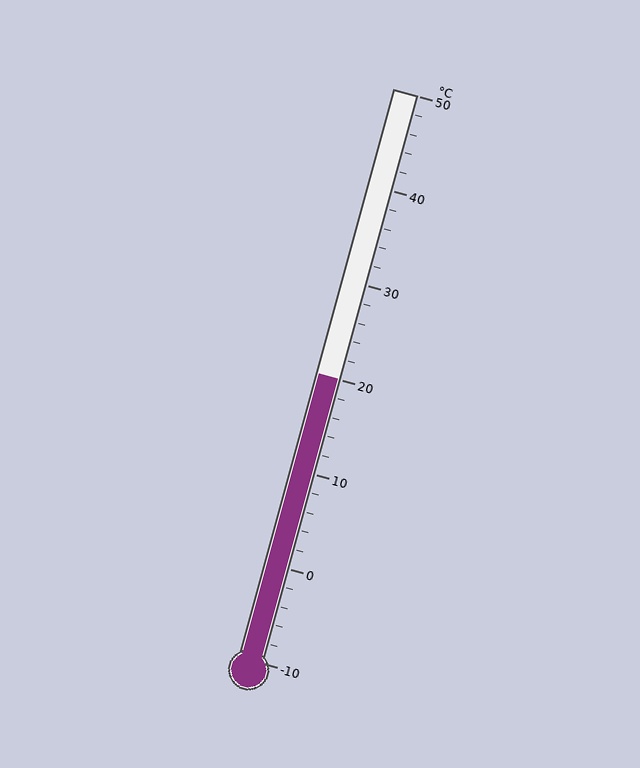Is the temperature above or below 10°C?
The temperature is above 10°C.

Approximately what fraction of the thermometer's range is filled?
The thermometer is filled to approximately 50% of its range.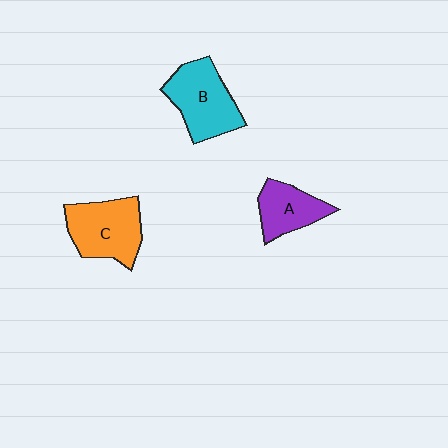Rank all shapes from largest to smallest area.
From largest to smallest: C (orange), B (cyan), A (purple).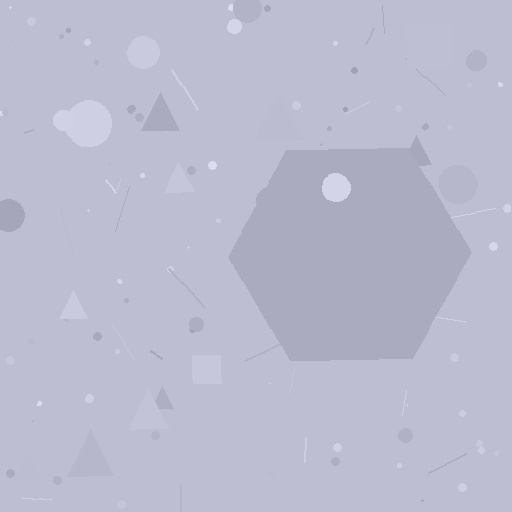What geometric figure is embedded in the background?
A hexagon is embedded in the background.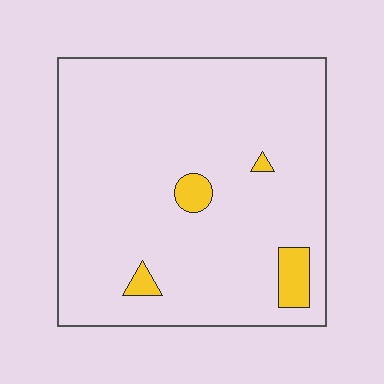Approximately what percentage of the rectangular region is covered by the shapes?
Approximately 5%.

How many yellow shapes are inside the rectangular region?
4.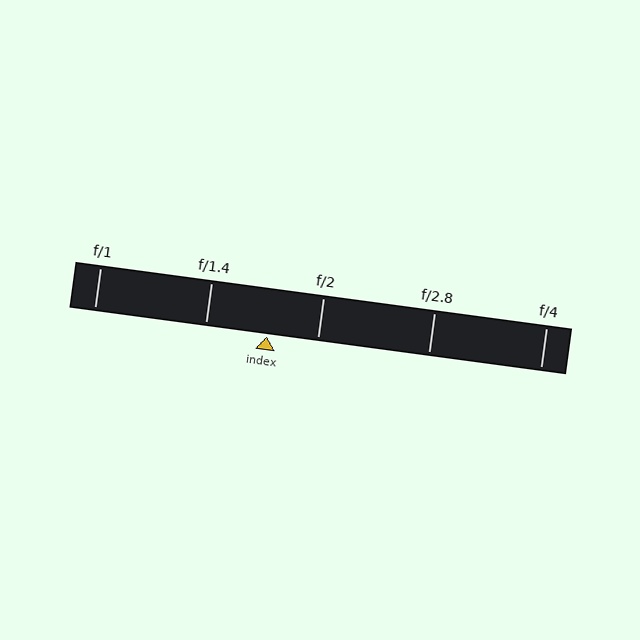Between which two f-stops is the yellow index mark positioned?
The index mark is between f/1.4 and f/2.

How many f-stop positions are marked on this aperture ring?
There are 5 f-stop positions marked.